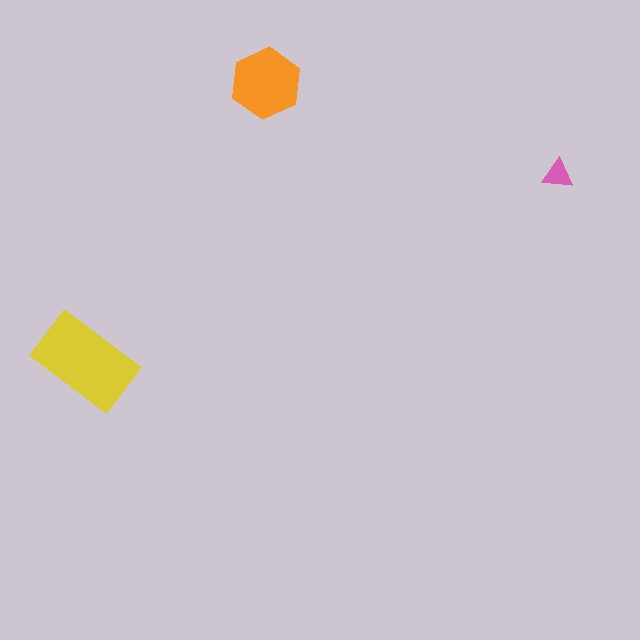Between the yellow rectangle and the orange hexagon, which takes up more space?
The yellow rectangle.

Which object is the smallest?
The pink triangle.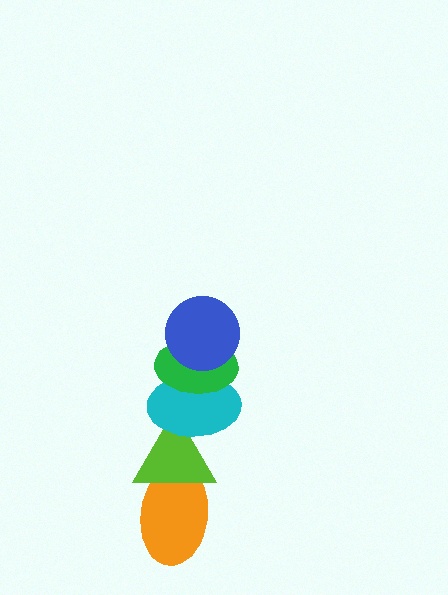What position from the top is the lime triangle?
The lime triangle is 4th from the top.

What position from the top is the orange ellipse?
The orange ellipse is 5th from the top.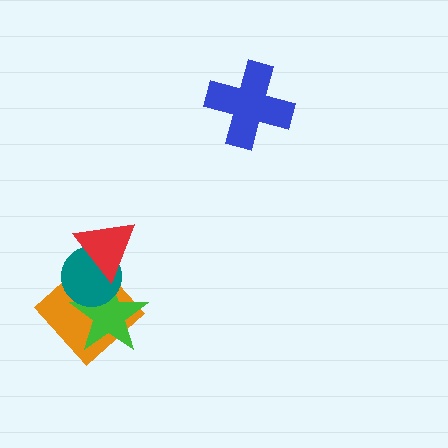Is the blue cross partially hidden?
No, no other shape covers it.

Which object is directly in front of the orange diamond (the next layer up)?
The green star is directly in front of the orange diamond.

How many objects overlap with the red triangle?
3 objects overlap with the red triangle.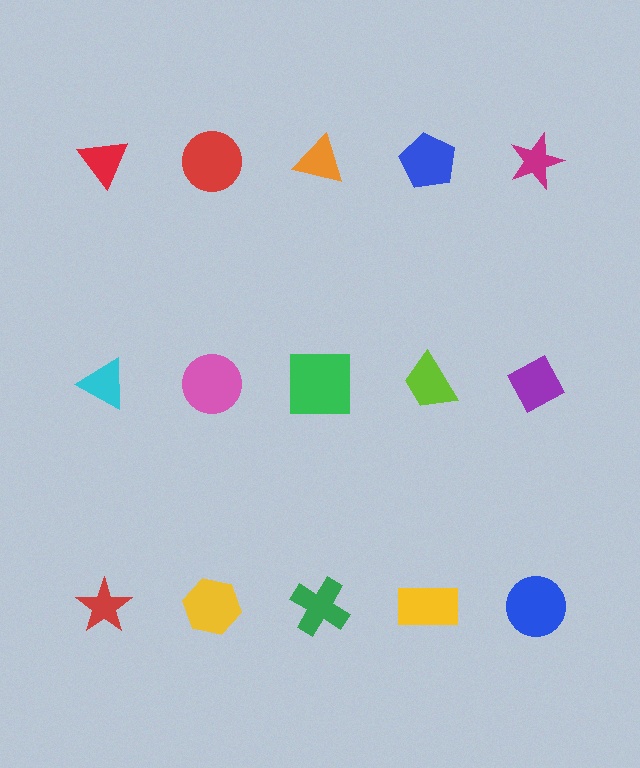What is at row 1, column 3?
An orange triangle.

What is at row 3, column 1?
A red star.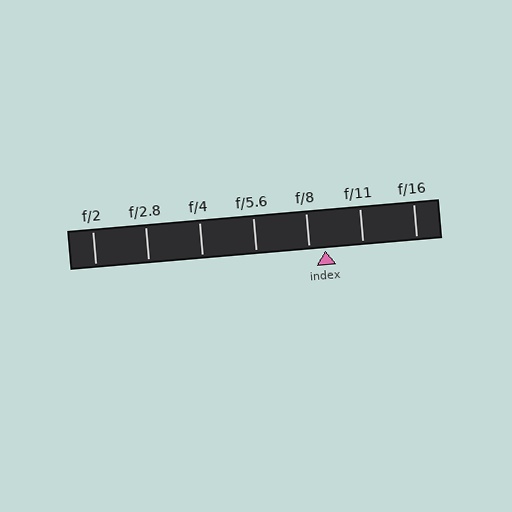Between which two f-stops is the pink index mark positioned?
The index mark is between f/8 and f/11.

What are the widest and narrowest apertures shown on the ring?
The widest aperture shown is f/2 and the narrowest is f/16.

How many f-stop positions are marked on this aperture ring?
There are 7 f-stop positions marked.